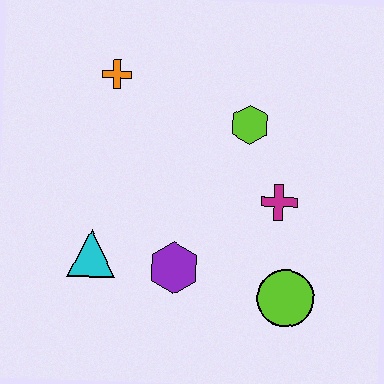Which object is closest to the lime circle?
The magenta cross is closest to the lime circle.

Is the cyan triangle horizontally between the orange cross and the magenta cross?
No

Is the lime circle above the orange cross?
No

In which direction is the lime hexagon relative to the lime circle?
The lime hexagon is above the lime circle.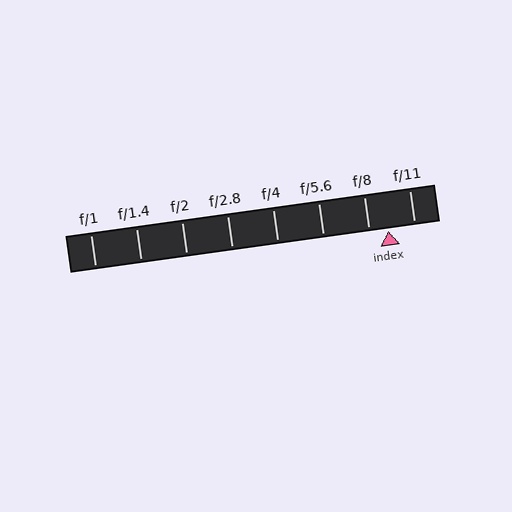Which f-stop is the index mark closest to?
The index mark is closest to f/8.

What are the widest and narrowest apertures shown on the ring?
The widest aperture shown is f/1 and the narrowest is f/11.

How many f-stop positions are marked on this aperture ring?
There are 8 f-stop positions marked.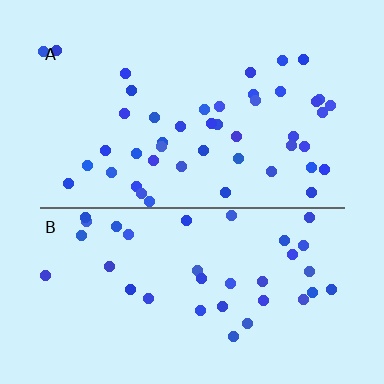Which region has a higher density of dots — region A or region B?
A (the top).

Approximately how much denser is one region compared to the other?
Approximately 1.3× — region A over region B.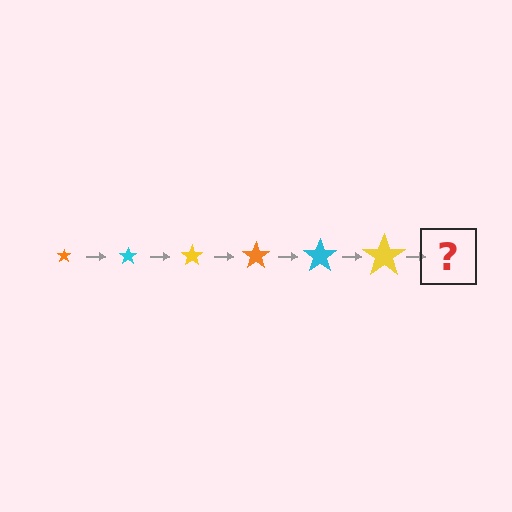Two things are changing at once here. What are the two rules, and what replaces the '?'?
The two rules are that the star grows larger each step and the color cycles through orange, cyan, and yellow. The '?' should be an orange star, larger than the previous one.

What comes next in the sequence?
The next element should be an orange star, larger than the previous one.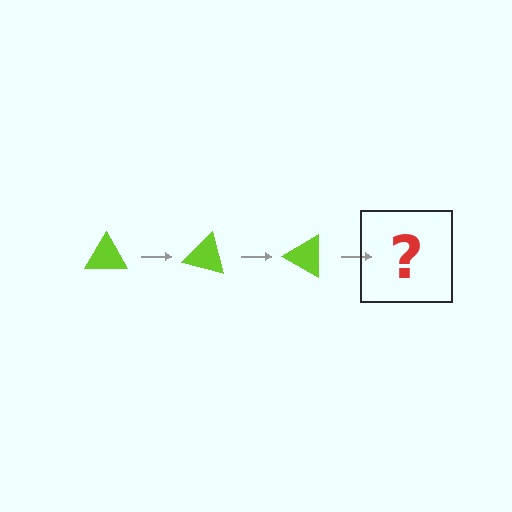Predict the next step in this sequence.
The next step is a lime triangle rotated 45 degrees.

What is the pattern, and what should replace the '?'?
The pattern is that the triangle rotates 15 degrees each step. The '?' should be a lime triangle rotated 45 degrees.